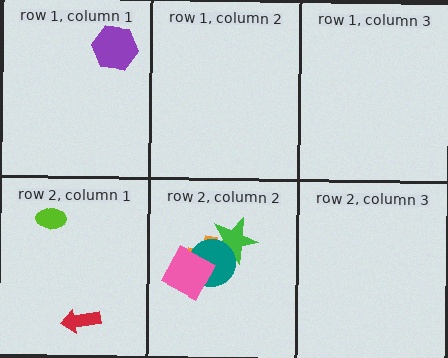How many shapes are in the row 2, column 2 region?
4.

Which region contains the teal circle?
The row 2, column 2 region.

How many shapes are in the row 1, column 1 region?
1.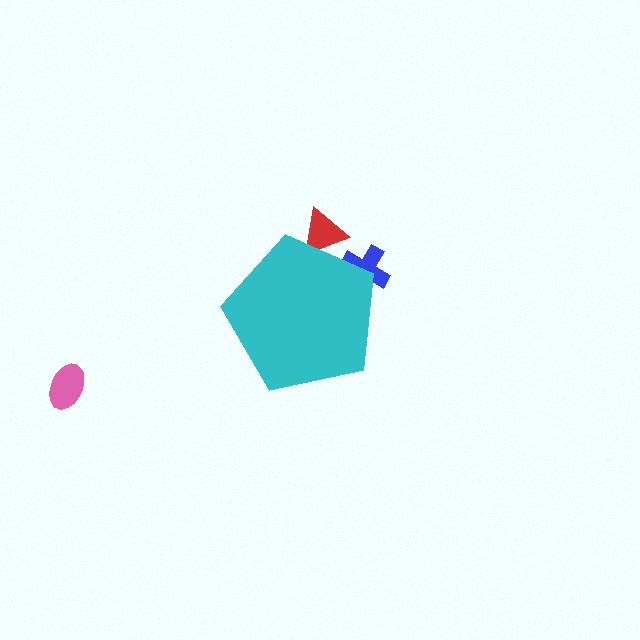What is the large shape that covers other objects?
A cyan pentagon.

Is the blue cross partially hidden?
Yes, the blue cross is partially hidden behind the cyan pentagon.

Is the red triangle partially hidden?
Yes, the red triangle is partially hidden behind the cyan pentagon.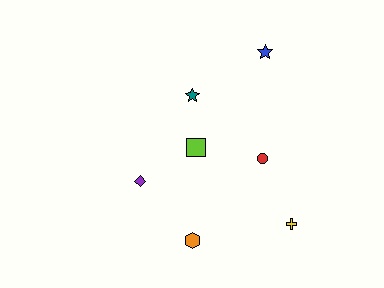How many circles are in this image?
There is 1 circle.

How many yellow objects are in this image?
There is 1 yellow object.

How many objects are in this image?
There are 7 objects.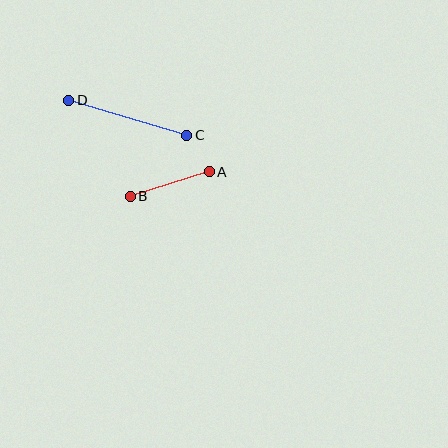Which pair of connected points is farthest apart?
Points C and D are farthest apart.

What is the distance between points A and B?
The distance is approximately 83 pixels.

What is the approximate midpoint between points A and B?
The midpoint is at approximately (170, 184) pixels.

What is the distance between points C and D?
The distance is approximately 123 pixels.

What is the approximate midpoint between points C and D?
The midpoint is at approximately (128, 118) pixels.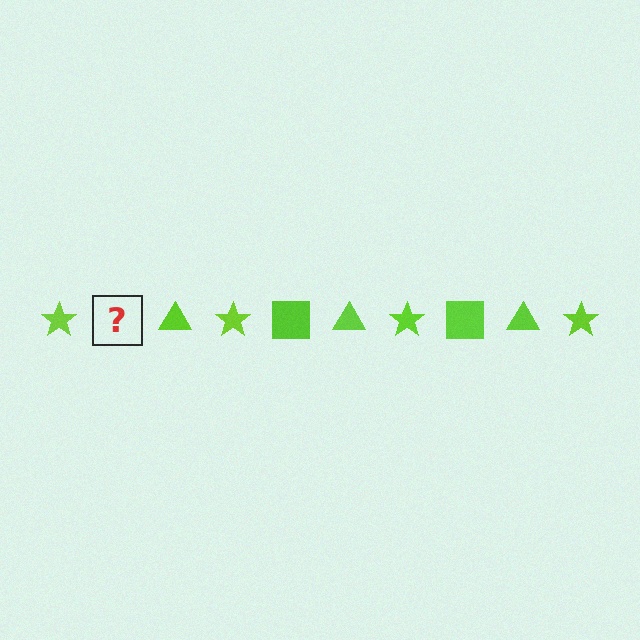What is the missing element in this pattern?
The missing element is a lime square.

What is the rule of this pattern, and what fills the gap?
The rule is that the pattern cycles through star, square, triangle shapes in lime. The gap should be filled with a lime square.